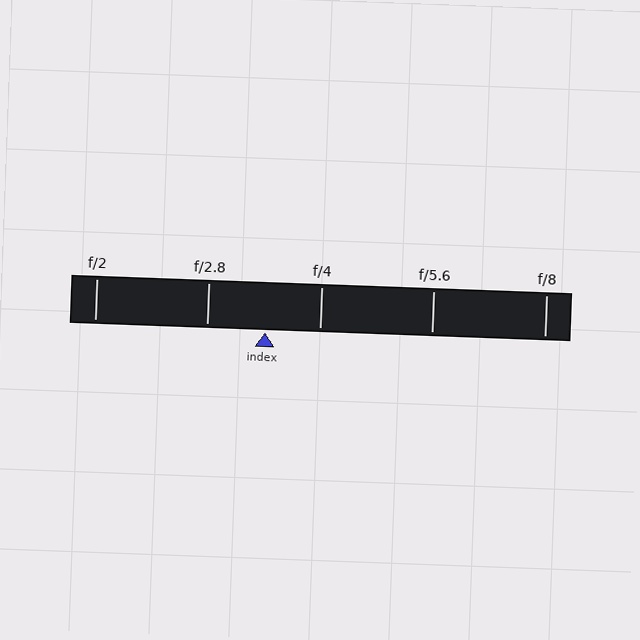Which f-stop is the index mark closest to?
The index mark is closest to f/4.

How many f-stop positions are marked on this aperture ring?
There are 5 f-stop positions marked.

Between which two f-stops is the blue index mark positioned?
The index mark is between f/2.8 and f/4.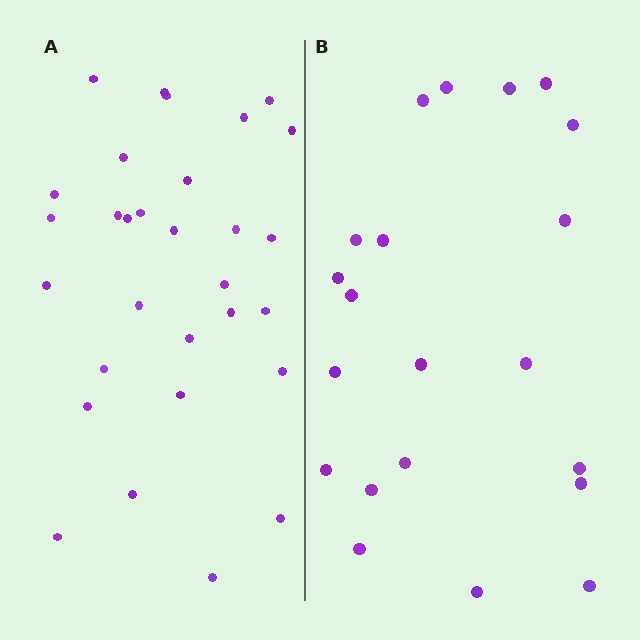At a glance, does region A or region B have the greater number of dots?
Region A (the left region) has more dots.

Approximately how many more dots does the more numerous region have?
Region A has roughly 8 or so more dots than region B.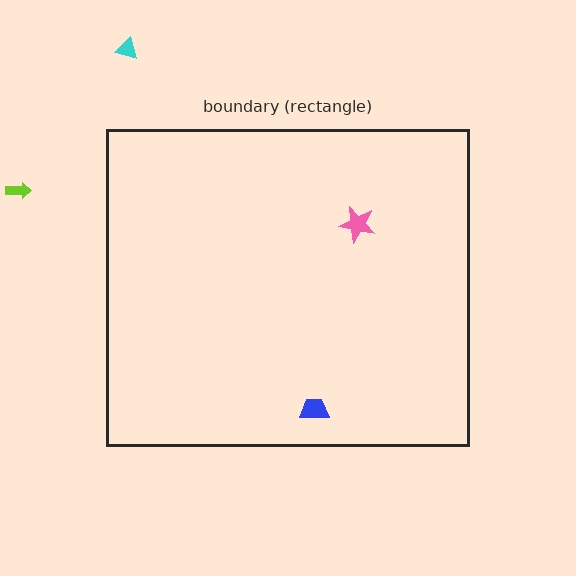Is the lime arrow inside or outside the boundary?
Outside.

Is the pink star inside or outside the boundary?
Inside.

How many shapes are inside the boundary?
2 inside, 2 outside.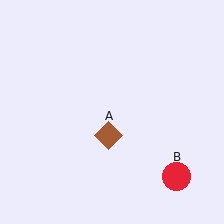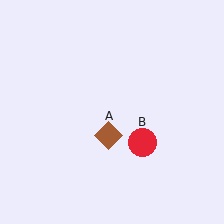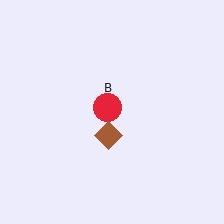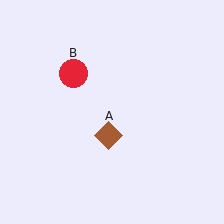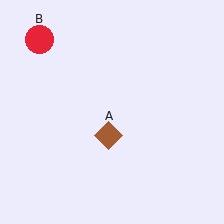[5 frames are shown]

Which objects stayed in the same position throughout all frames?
Brown diamond (object A) remained stationary.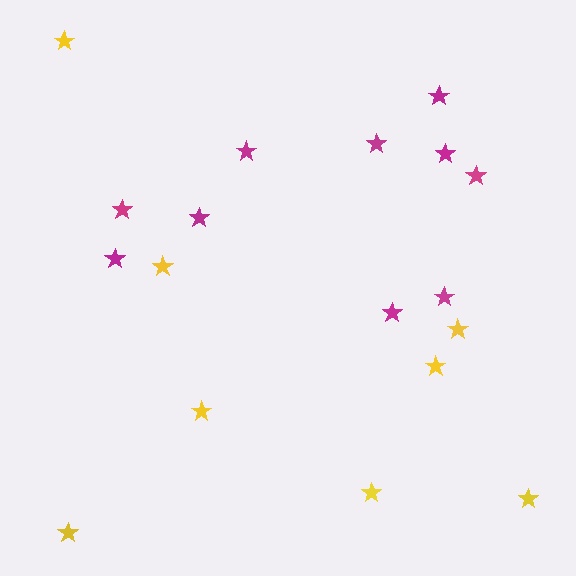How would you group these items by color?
There are 2 groups: one group of magenta stars (10) and one group of yellow stars (8).